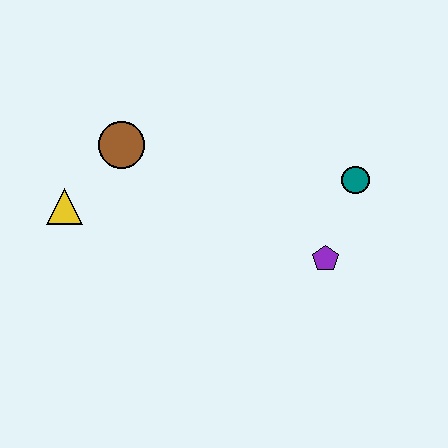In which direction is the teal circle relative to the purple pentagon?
The teal circle is above the purple pentagon.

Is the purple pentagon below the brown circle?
Yes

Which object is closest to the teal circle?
The purple pentagon is closest to the teal circle.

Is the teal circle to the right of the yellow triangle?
Yes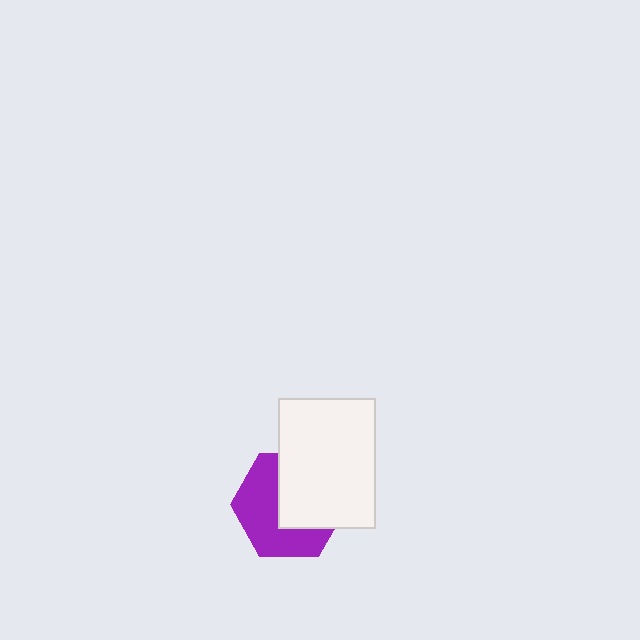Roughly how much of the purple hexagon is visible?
About half of it is visible (roughly 52%).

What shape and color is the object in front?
The object in front is a white rectangle.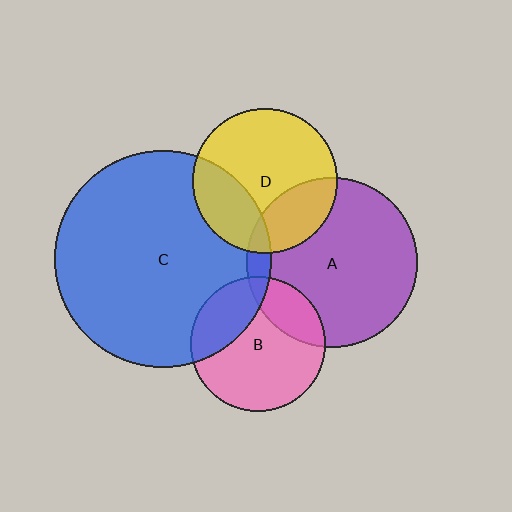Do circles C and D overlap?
Yes.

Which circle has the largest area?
Circle C (blue).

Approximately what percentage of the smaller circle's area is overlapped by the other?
Approximately 25%.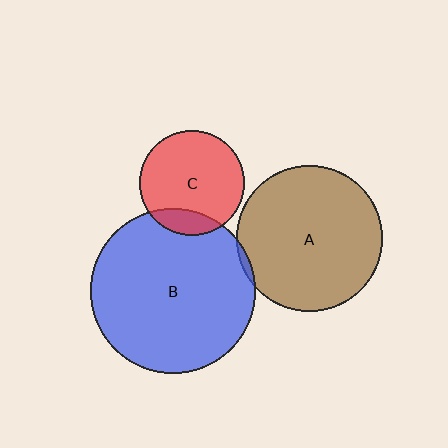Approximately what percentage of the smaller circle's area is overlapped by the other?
Approximately 5%.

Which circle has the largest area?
Circle B (blue).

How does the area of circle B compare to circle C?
Approximately 2.5 times.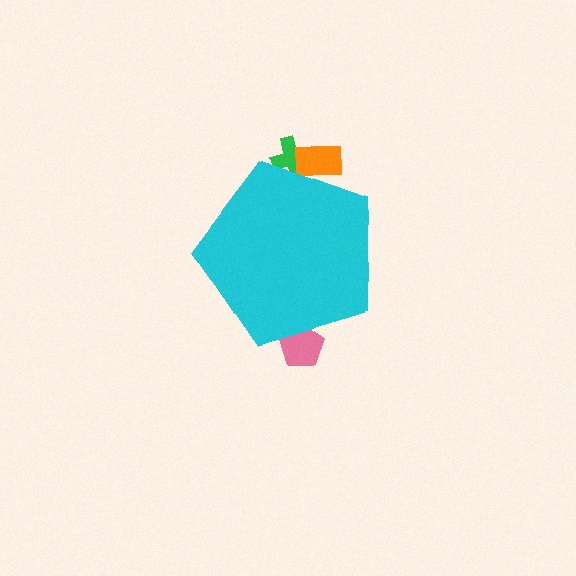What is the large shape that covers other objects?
A cyan pentagon.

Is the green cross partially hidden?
Yes, the green cross is partially hidden behind the cyan pentagon.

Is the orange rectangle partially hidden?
Yes, the orange rectangle is partially hidden behind the cyan pentagon.